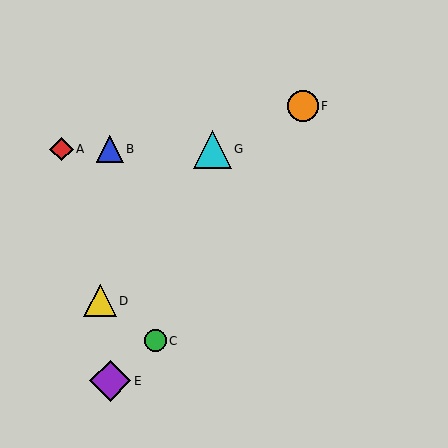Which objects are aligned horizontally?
Objects A, B, G are aligned horizontally.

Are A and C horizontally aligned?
No, A is at y≈149 and C is at y≈341.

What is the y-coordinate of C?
Object C is at y≈341.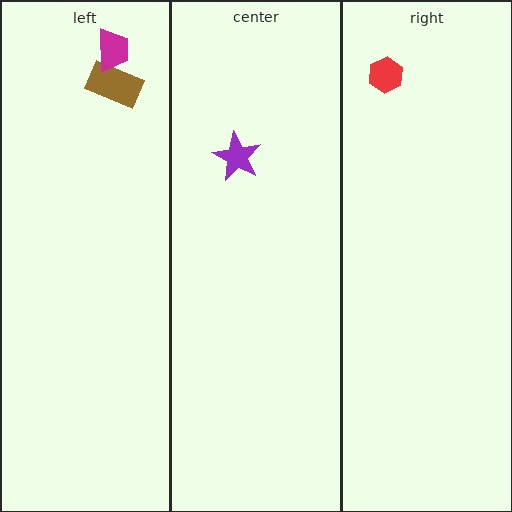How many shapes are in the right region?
1.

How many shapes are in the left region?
2.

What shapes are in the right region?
The red hexagon.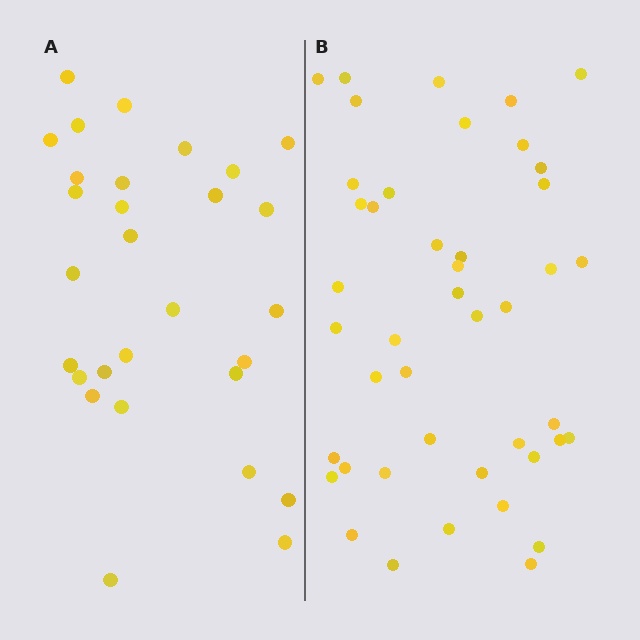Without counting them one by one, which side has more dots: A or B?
Region B (the right region) has more dots.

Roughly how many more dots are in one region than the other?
Region B has approximately 15 more dots than region A.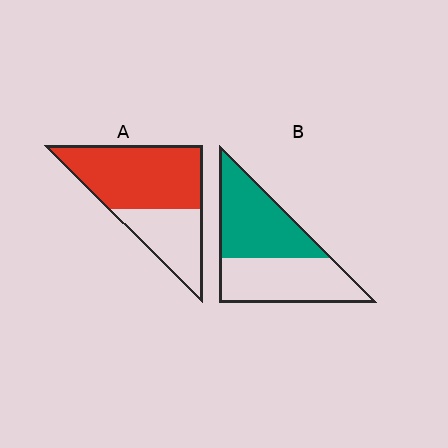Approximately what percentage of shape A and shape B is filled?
A is approximately 65% and B is approximately 50%.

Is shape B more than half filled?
Roughly half.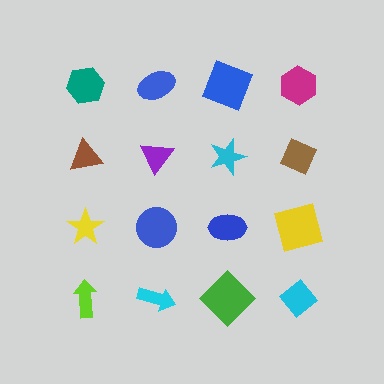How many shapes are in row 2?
4 shapes.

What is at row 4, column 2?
A cyan arrow.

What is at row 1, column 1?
A teal hexagon.